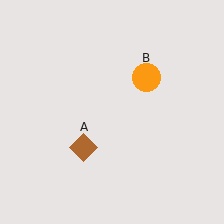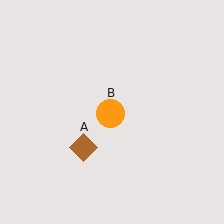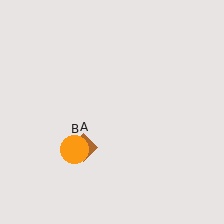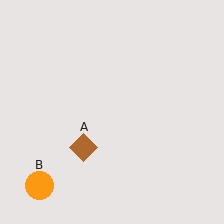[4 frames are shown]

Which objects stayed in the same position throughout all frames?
Brown diamond (object A) remained stationary.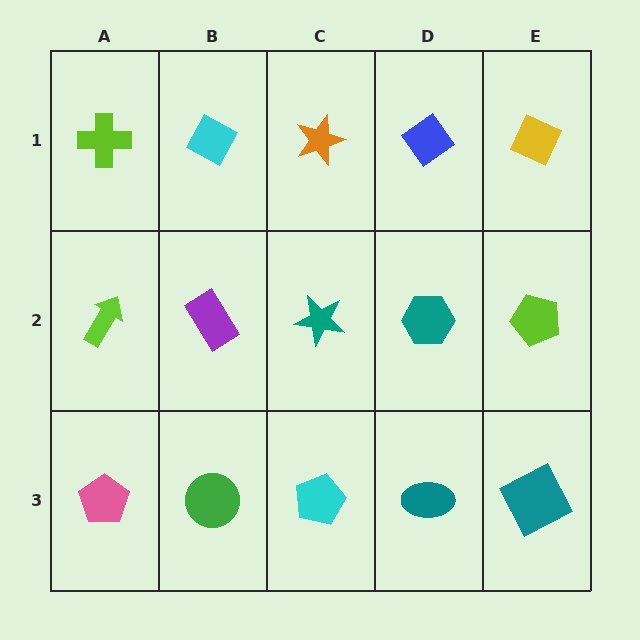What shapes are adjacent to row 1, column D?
A teal hexagon (row 2, column D), an orange star (row 1, column C), a yellow diamond (row 1, column E).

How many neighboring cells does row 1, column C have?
3.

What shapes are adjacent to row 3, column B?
A purple rectangle (row 2, column B), a pink pentagon (row 3, column A), a cyan pentagon (row 3, column C).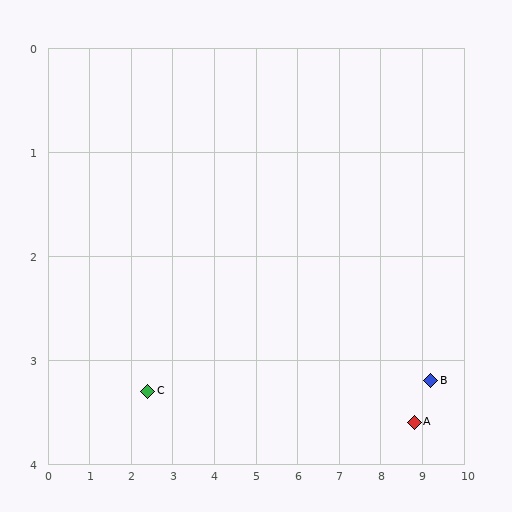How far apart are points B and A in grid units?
Points B and A are about 0.6 grid units apart.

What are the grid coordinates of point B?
Point B is at approximately (9.2, 3.2).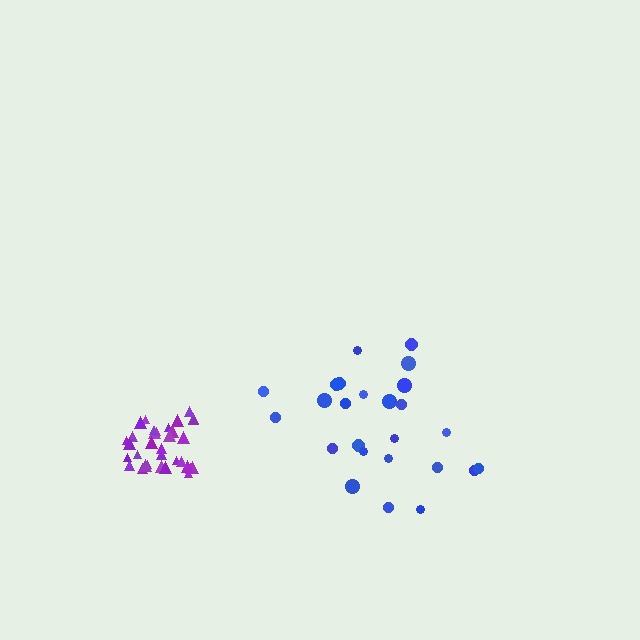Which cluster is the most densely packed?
Purple.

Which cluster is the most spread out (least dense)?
Blue.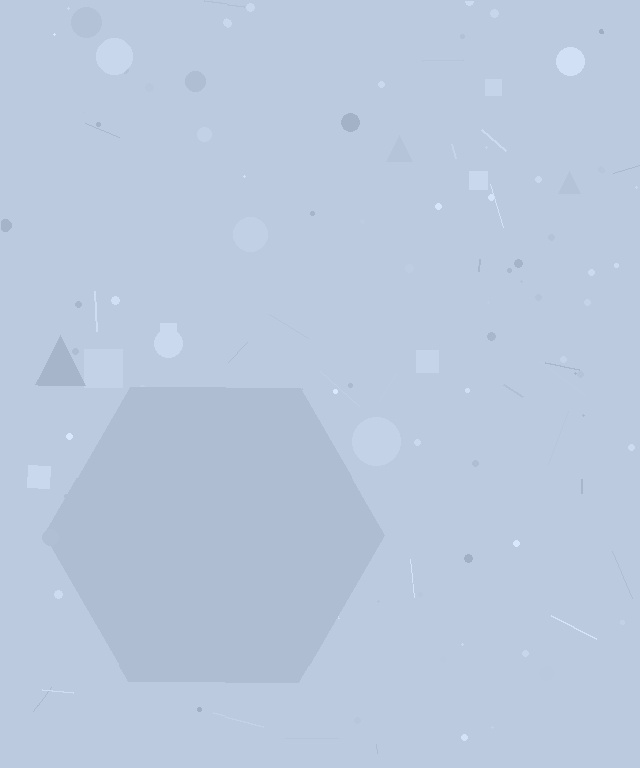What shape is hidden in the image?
A hexagon is hidden in the image.